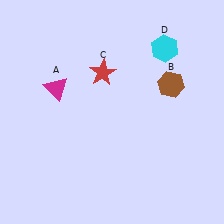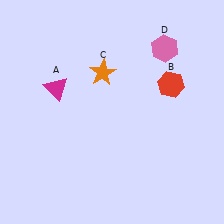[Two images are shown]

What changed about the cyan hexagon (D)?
In Image 1, D is cyan. In Image 2, it changed to pink.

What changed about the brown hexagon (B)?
In Image 1, B is brown. In Image 2, it changed to red.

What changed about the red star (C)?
In Image 1, C is red. In Image 2, it changed to orange.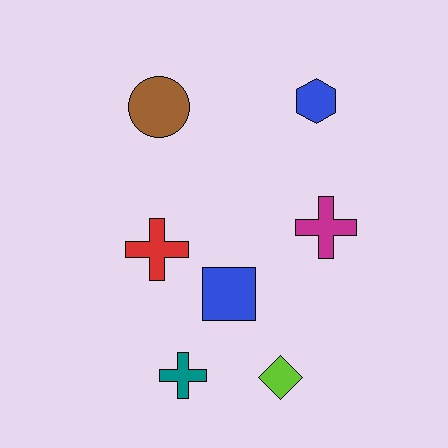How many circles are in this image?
There is 1 circle.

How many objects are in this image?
There are 7 objects.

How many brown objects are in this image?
There is 1 brown object.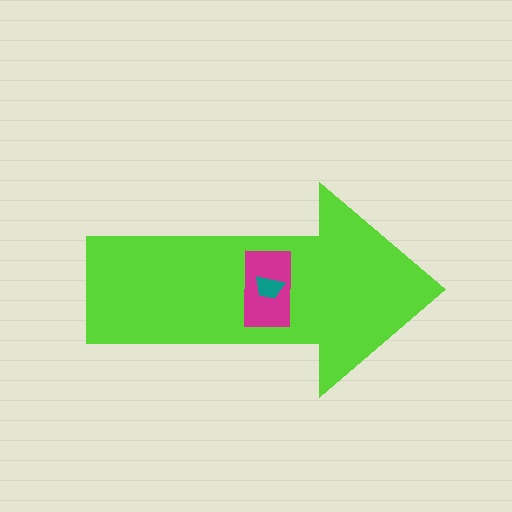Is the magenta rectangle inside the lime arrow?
Yes.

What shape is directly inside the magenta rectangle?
The teal trapezoid.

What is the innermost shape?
The teal trapezoid.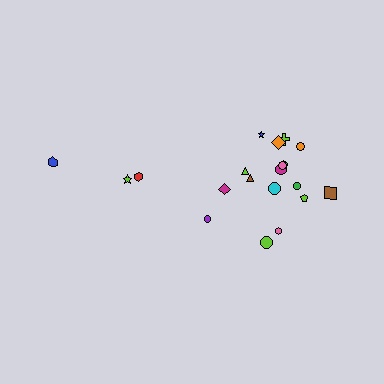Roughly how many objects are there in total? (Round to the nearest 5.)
Roughly 20 objects in total.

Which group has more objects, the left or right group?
The right group.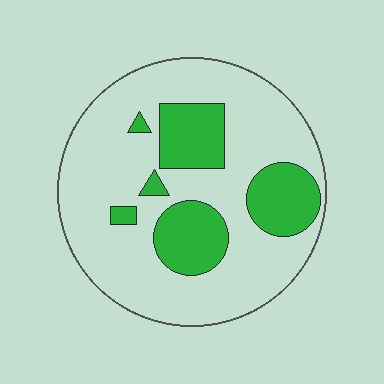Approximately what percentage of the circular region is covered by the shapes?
Approximately 25%.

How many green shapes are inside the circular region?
6.